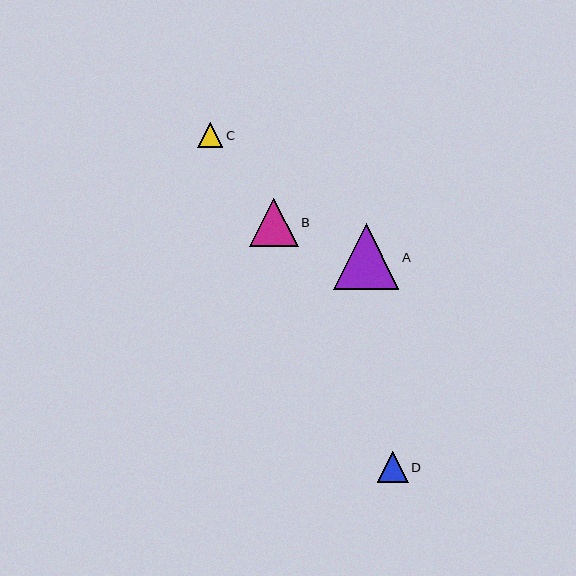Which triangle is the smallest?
Triangle C is the smallest with a size of approximately 25 pixels.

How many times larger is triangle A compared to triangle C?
Triangle A is approximately 2.6 times the size of triangle C.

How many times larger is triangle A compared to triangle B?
Triangle A is approximately 1.4 times the size of triangle B.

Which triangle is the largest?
Triangle A is the largest with a size of approximately 66 pixels.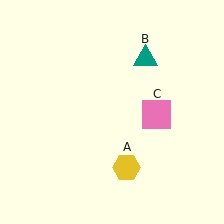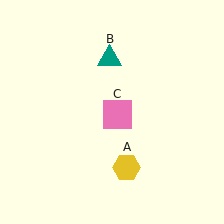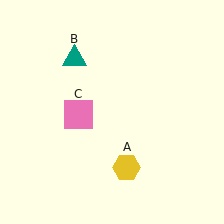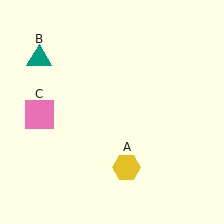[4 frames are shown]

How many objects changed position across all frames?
2 objects changed position: teal triangle (object B), pink square (object C).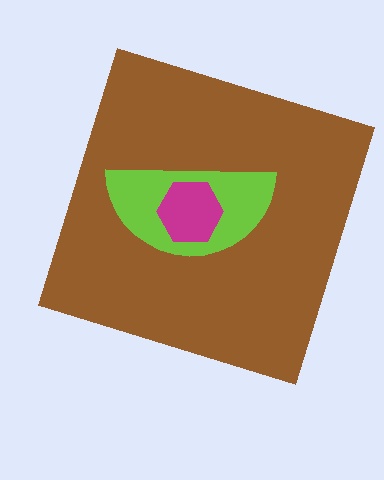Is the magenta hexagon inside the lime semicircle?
Yes.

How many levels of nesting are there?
3.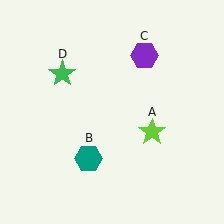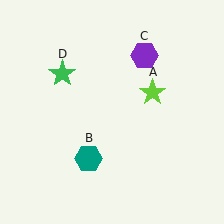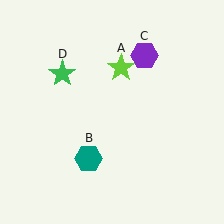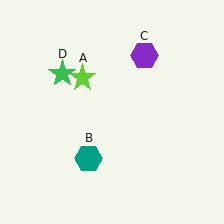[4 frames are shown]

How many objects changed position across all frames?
1 object changed position: lime star (object A).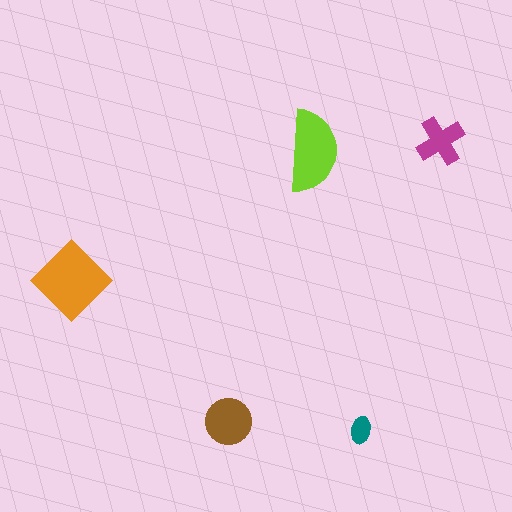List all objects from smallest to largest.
The teal ellipse, the magenta cross, the brown circle, the lime semicircle, the orange diamond.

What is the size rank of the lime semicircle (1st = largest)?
2nd.